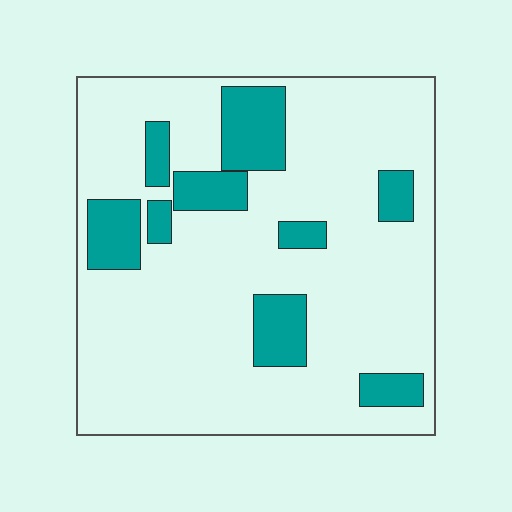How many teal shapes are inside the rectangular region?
9.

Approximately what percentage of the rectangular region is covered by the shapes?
Approximately 20%.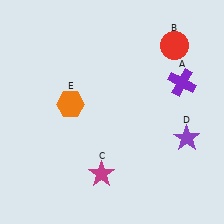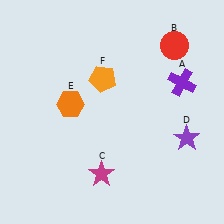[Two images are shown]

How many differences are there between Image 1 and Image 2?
There is 1 difference between the two images.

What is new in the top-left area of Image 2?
An orange pentagon (F) was added in the top-left area of Image 2.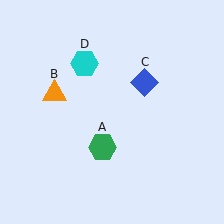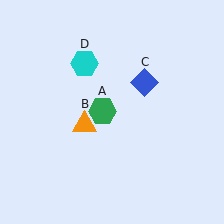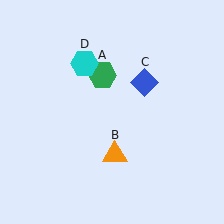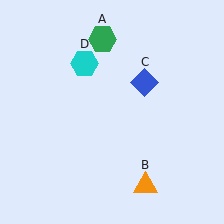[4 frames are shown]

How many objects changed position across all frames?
2 objects changed position: green hexagon (object A), orange triangle (object B).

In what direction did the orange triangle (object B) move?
The orange triangle (object B) moved down and to the right.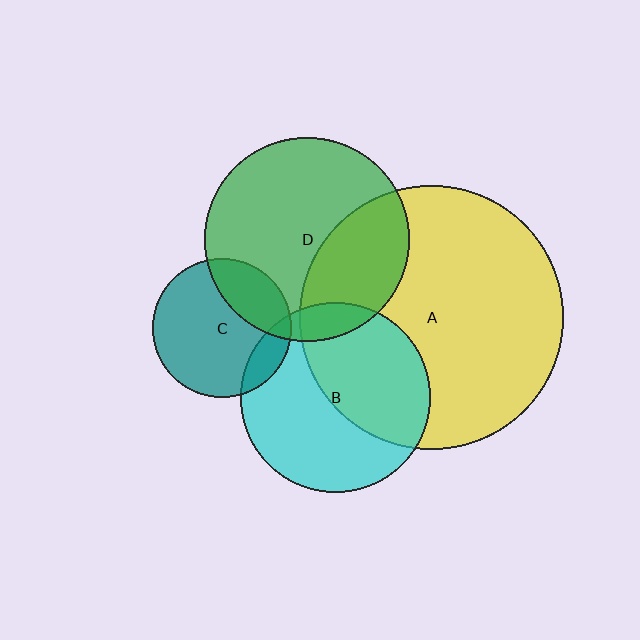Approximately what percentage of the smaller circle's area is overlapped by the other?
Approximately 25%.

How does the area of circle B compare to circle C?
Approximately 1.8 times.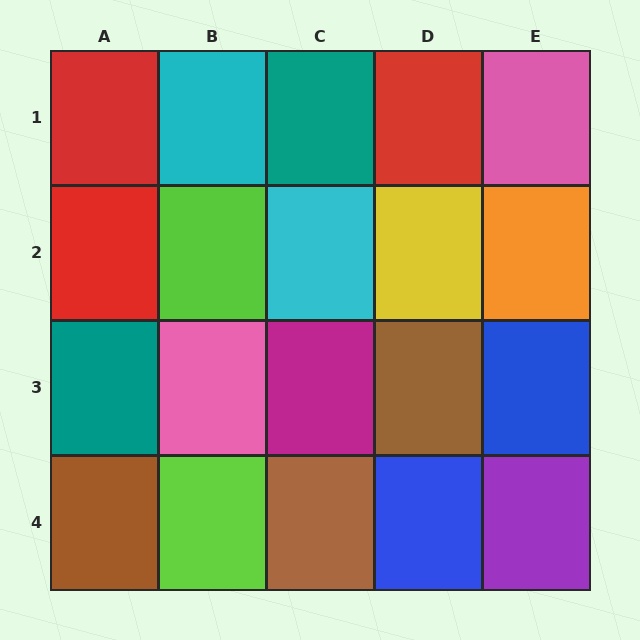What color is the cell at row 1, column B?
Cyan.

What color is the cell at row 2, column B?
Lime.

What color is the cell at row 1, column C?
Teal.